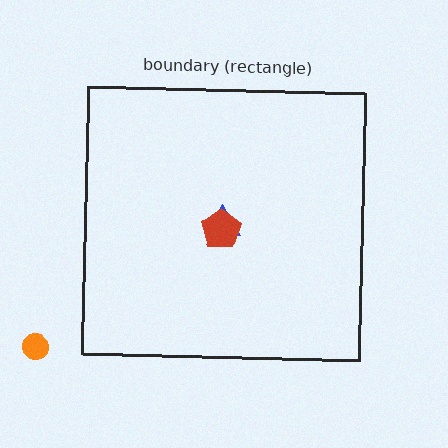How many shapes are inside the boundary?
2 inside, 1 outside.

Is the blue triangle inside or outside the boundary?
Inside.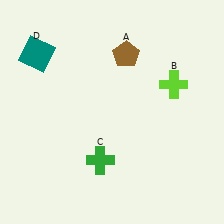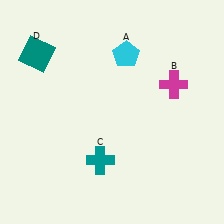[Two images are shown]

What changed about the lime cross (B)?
In Image 1, B is lime. In Image 2, it changed to magenta.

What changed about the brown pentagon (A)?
In Image 1, A is brown. In Image 2, it changed to cyan.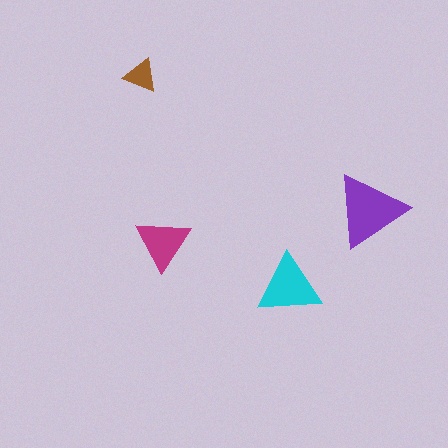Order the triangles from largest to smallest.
the purple one, the cyan one, the magenta one, the brown one.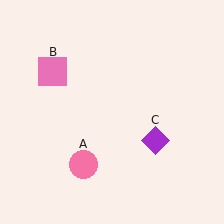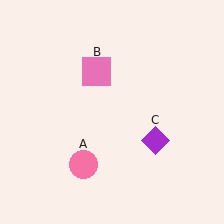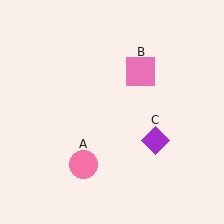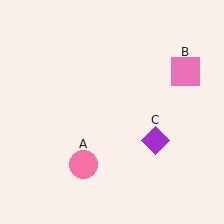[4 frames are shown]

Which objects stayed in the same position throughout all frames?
Pink circle (object A) and purple diamond (object C) remained stationary.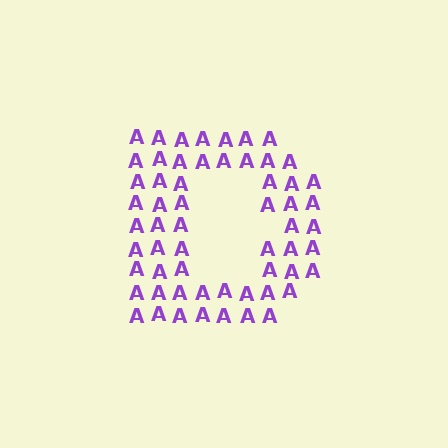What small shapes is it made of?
It is made of small letter A's.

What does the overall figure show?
The overall figure shows the letter D.